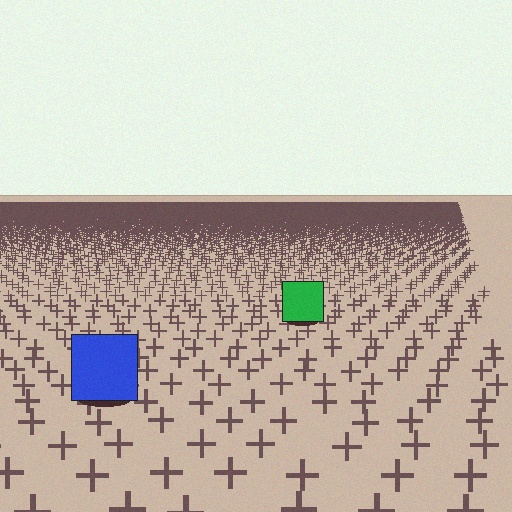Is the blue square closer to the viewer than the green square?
Yes. The blue square is closer — you can tell from the texture gradient: the ground texture is coarser near it.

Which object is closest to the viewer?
The blue square is closest. The texture marks near it are larger and more spread out.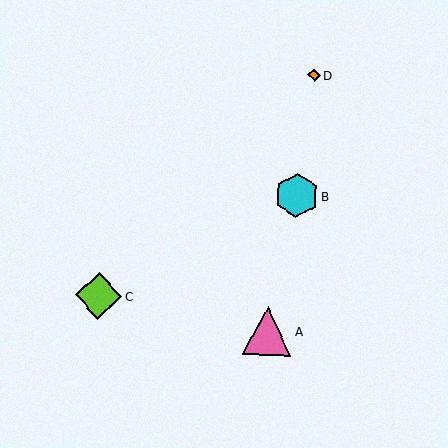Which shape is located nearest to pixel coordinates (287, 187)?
The cyan hexagon (labeled B) at (297, 196) is nearest to that location.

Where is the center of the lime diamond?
The center of the lime diamond is at (99, 296).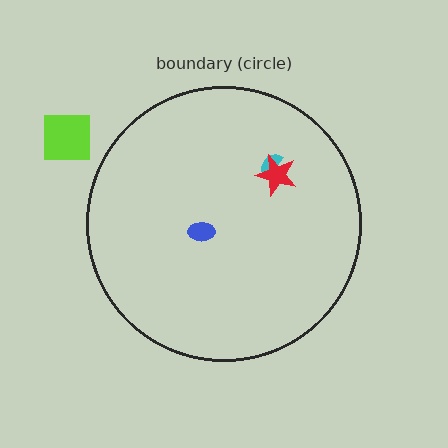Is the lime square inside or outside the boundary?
Outside.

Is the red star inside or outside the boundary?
Inside.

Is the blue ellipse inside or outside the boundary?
Inside.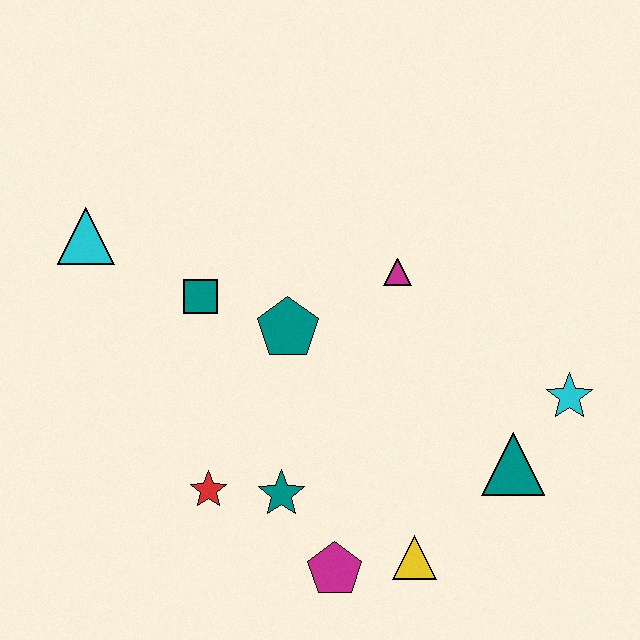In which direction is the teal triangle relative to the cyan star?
The teal triangle is below the cyan star.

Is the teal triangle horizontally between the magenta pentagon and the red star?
No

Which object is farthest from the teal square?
The cyan star is farthest from the teal square.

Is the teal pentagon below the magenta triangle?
Yes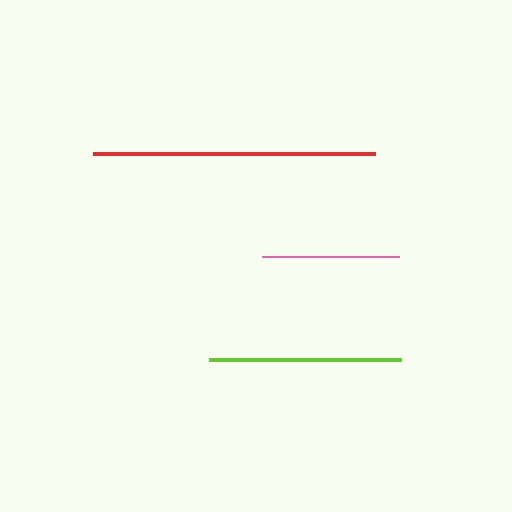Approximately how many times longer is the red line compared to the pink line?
The red line is approximately 2.1 times the length of the pink line.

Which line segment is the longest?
The red line is the longest at approximately 282 pixels.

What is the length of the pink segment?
The pink segment is approximately 137 pixels long.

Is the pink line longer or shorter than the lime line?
The lime line is longer than the pink line.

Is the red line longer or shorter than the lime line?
The red line is longer than the lime line.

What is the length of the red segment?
The red segment is approximately 282 pixels long.